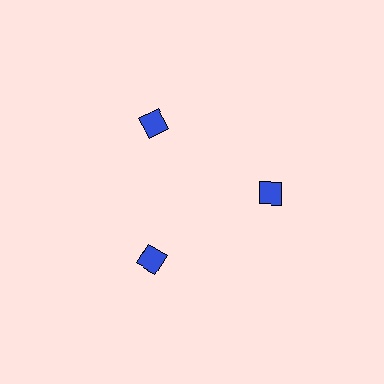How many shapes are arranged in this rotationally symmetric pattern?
There are 3 shapes, arranged in 3 groups of 1.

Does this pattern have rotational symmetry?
Yes, this pattern has 3-fold rotational symmetry. It looks the same after rotating 120 degrees around the center.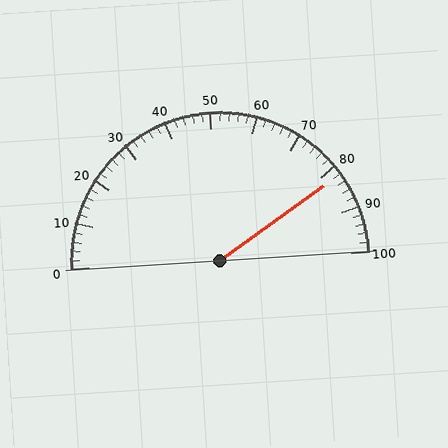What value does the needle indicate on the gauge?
The needle indicates approximately 82.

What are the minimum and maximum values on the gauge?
The gauge ranges from 0 to 100.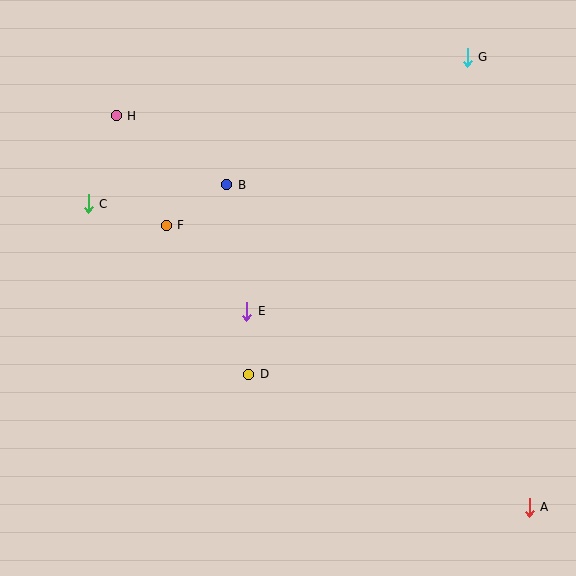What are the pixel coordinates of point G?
Point G is at (467, 57).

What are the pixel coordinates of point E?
Point E is at (247, 311).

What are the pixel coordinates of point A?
Point A is at (529, 507).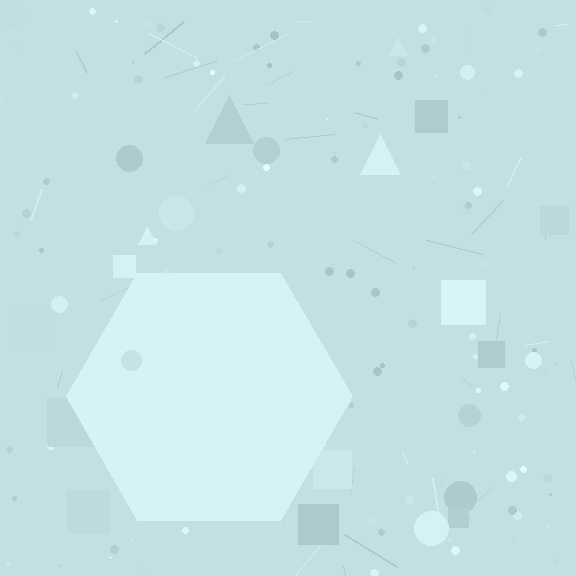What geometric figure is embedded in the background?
A hexagon is embedded in the background.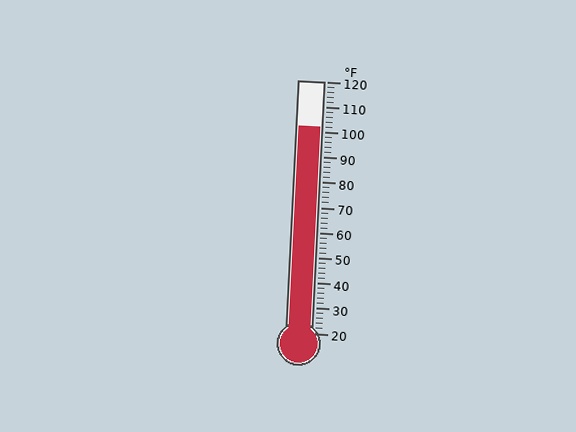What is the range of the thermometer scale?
The thermometer scale ranges from 20°F to 120°F.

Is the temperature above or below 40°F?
The temperature is above 40°F.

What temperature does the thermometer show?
The thermometer shows approximately 102°F.